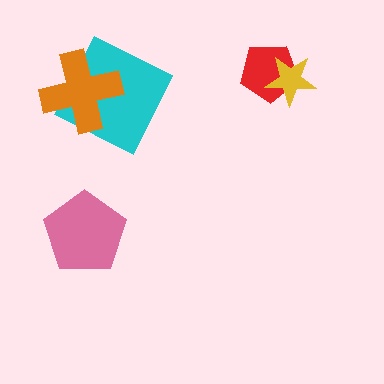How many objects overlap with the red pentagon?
1 object overlaps with the red pentagon.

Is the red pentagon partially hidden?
Yes, it is partially covered by another shape.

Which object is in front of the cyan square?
The orange cross is in front of the cyan square.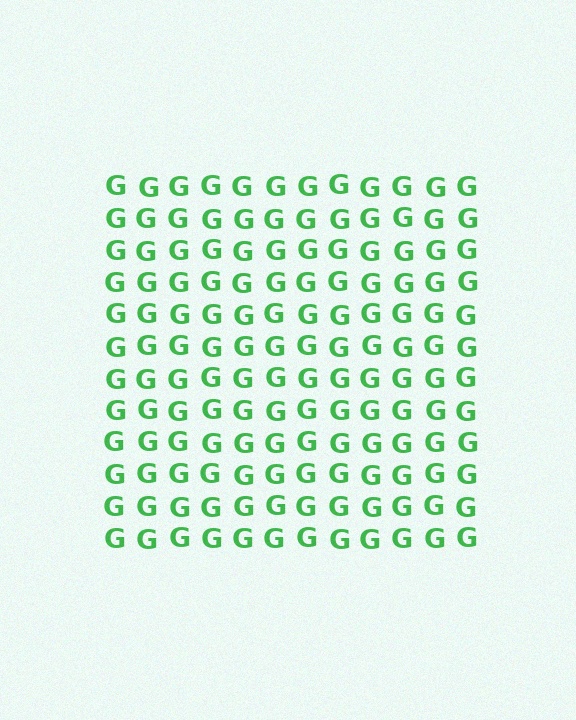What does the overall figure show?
The overall figure shows a square.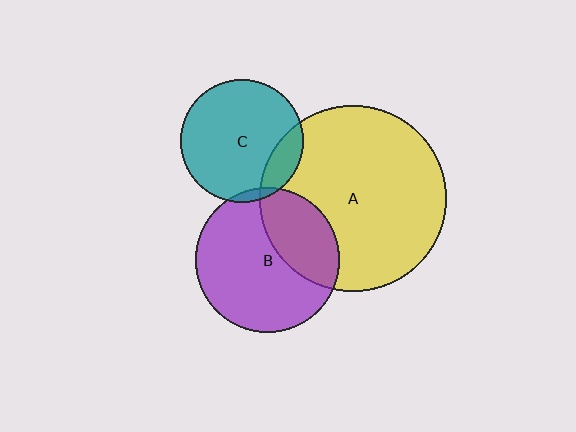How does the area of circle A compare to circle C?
Approximately 2.3 times.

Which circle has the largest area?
Circle A (yellow).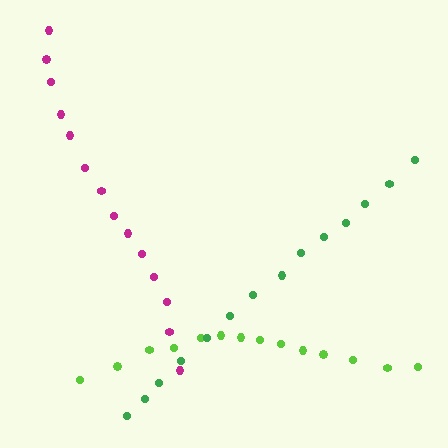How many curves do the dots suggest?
There are 3 distinct paths.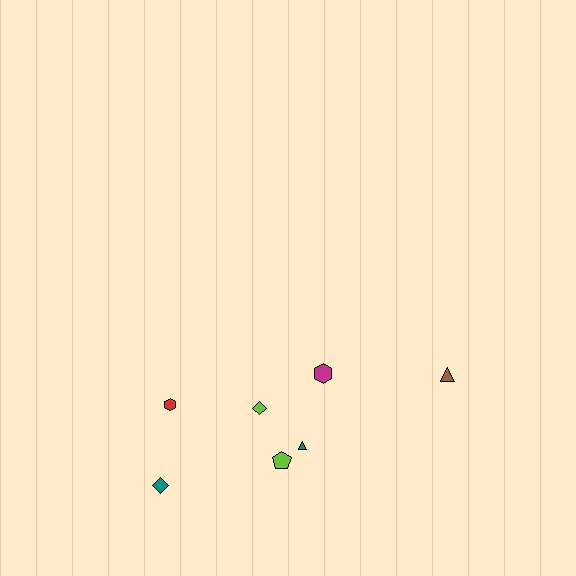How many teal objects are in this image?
There are 2 teal objects.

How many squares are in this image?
There are no squares.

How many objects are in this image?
There are 7 objects.